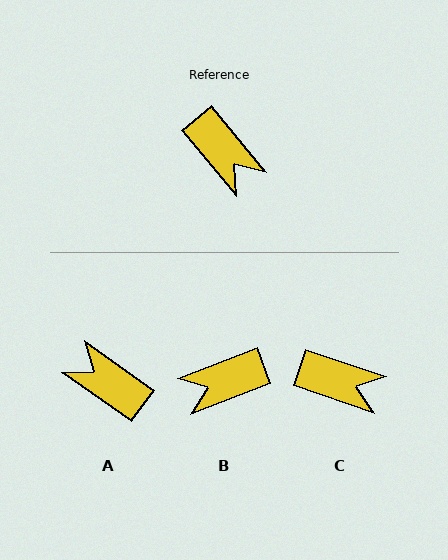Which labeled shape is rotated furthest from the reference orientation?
A, about 165 degrees away.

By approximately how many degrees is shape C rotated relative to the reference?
Approximately 32 degrees counter-clockwise.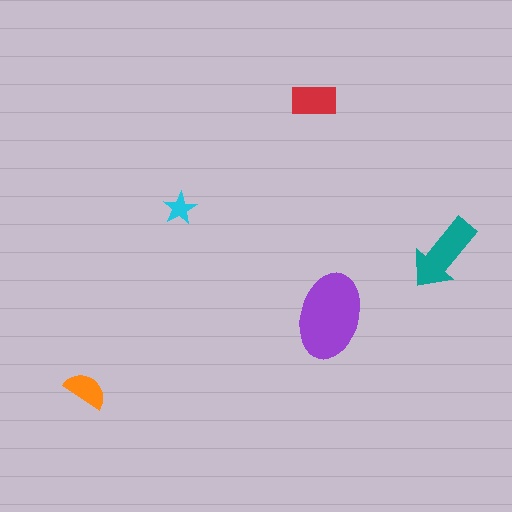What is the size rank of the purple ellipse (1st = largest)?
1st.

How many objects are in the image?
There are 5 objects in the image.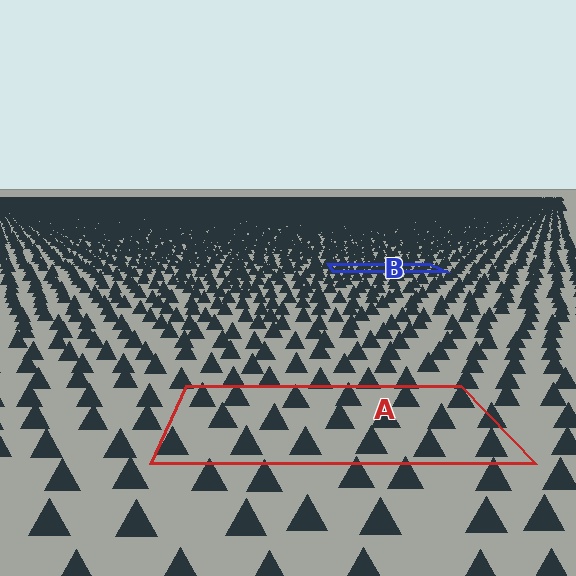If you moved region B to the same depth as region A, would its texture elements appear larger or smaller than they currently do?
They would appear larger. At a closer depth, the same texture elements are projected at a bigger on-screen size.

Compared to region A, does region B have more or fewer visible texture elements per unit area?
Region B has more texture elements per unit area — they are packed more densely because it is farther away.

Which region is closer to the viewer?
Region A is closer. The texture elements there are larger and more spread out.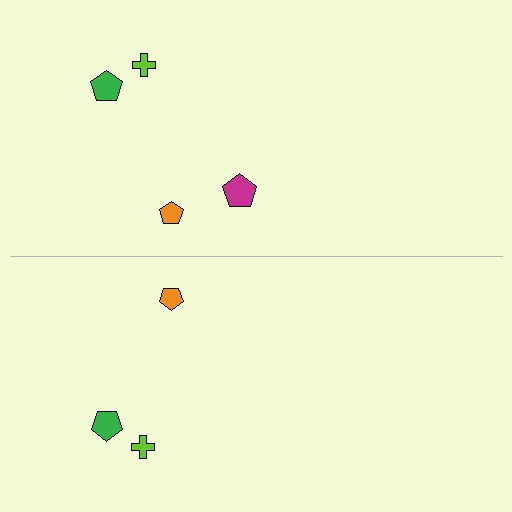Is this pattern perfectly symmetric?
No, the pattern is not perfectly symmetric. A magenta pentagon is missing from the bottom side.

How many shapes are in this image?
There are 7 shapes in this image.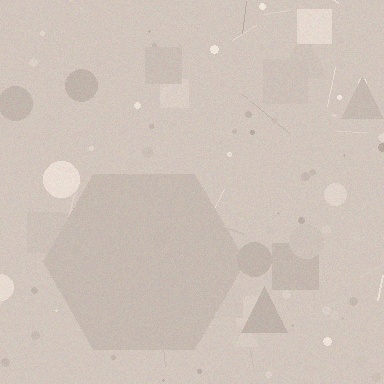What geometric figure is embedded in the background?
A hexagon is embedded in the background.